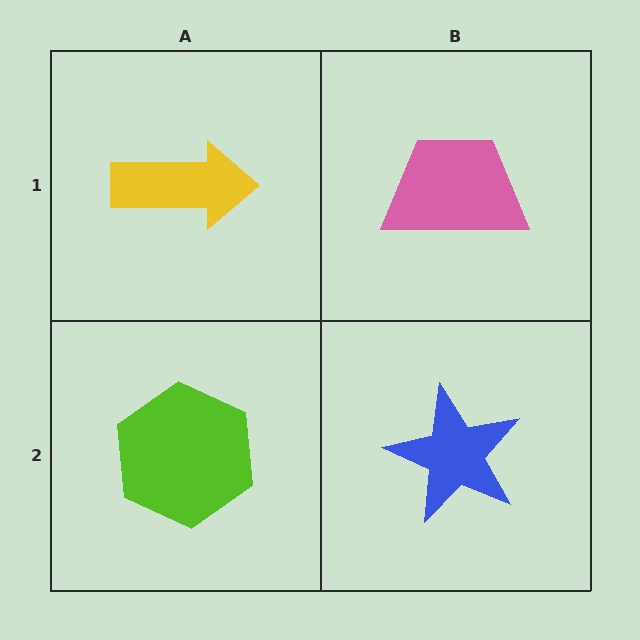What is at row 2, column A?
A lime hexagon.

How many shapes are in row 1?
2 shapes.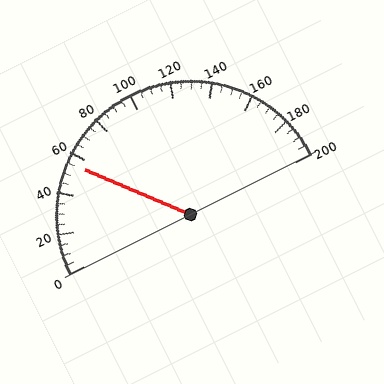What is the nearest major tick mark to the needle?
The nearest major tick mark is 60.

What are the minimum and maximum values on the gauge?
The gauge ranges from 0 to 200.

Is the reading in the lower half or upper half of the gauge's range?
The reading is in the lower half of the range (0 to 200).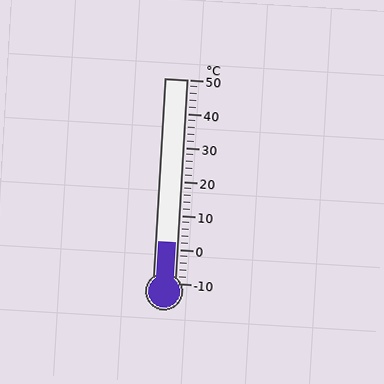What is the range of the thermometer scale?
The thermometer scale ranges from -10°C to 50°C.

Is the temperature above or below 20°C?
The temperature is below 20°C.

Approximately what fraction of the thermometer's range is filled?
The thermometer is filled to approximately 20% of its range.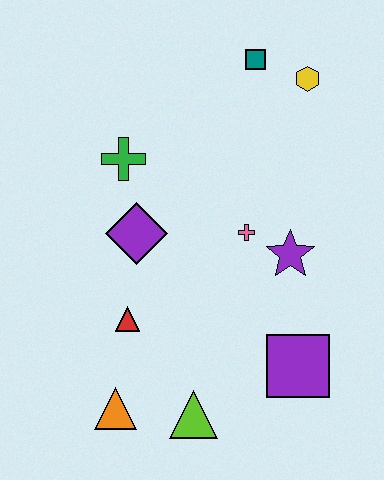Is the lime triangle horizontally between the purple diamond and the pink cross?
Yes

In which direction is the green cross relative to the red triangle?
The green cross is above the red triangle.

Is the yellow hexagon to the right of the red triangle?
Yes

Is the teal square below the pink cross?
No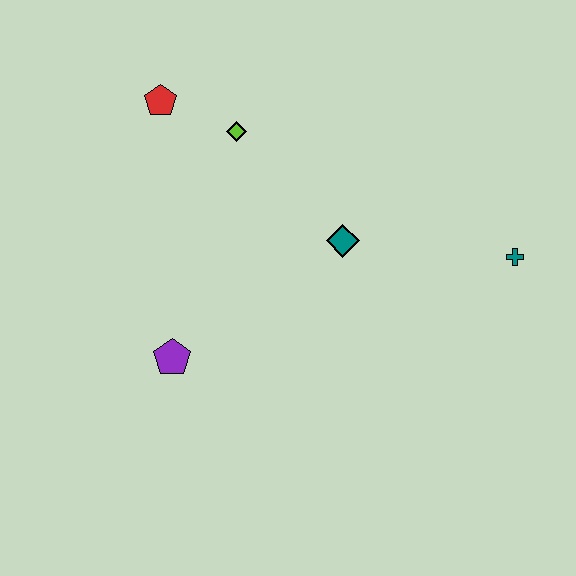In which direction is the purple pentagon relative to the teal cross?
The purple pentagon is to the left of the teal cross.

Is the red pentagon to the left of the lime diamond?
Yes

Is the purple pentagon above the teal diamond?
No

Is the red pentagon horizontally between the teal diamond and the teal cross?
No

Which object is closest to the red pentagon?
The lime diamond is closest to the red pentagon.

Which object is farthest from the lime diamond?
The teal cross is farthest from the lime diamond.